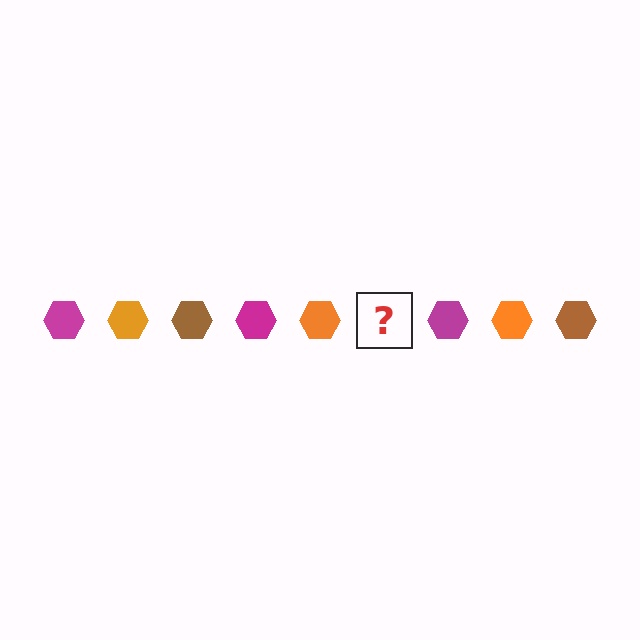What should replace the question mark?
The question mark should be replaced with a brown hexagon.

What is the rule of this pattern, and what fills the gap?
The rule is that the pattern cycles through magenta, orange, brown hexagons. The gap should be filled with a brown hexagon.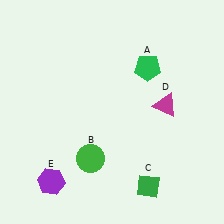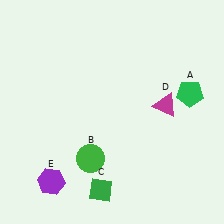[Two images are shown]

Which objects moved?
The objects that moved are: the green pentagon (A), the green diamond (C).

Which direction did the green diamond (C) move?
The green diamond (C) moved left.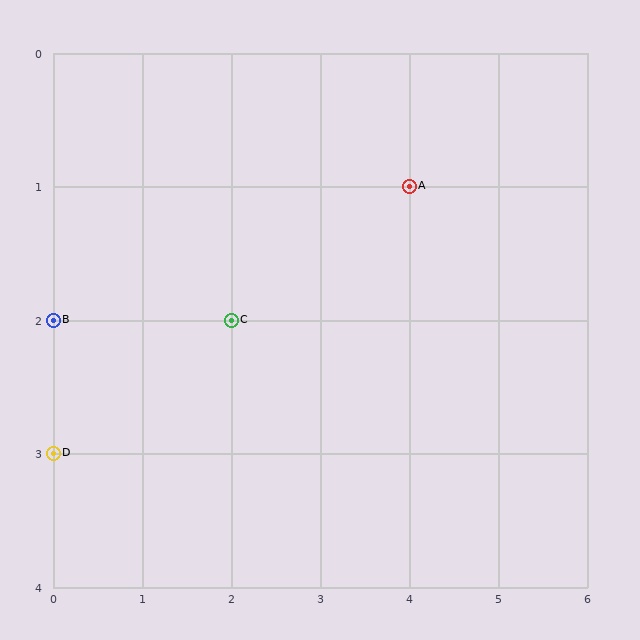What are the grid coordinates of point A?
Point A is at grid coordinates (4, 1).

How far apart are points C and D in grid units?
Points C and D are 2 columns and 1 row apart (about 2.2 grid units diagonally).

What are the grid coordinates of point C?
Point C is at grid coordinates (2, 2).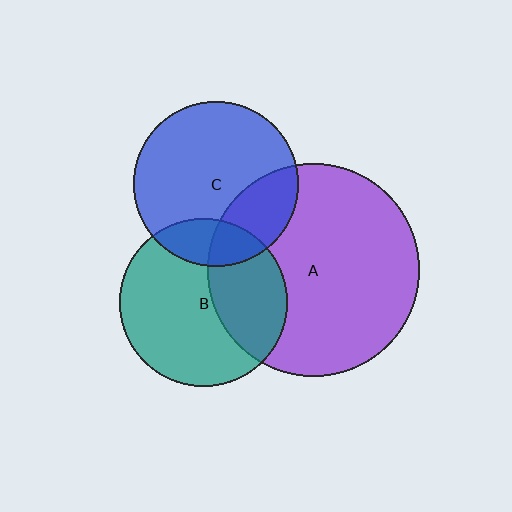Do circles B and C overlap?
Yes.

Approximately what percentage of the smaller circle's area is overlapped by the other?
Approximately 15%.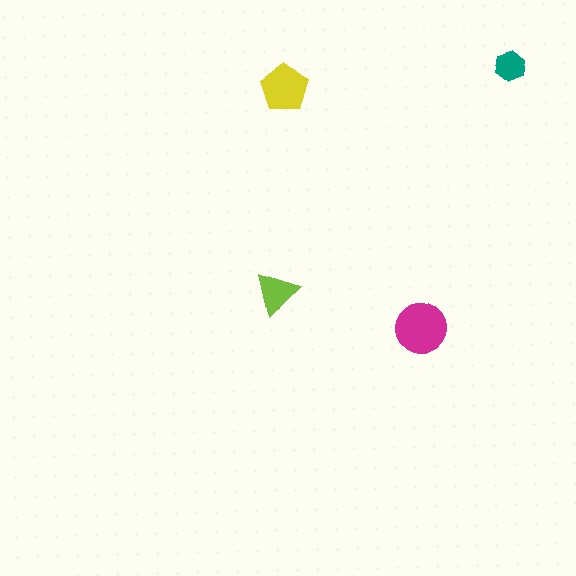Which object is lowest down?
The magenta circle is bottommost.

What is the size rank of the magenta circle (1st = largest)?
1st.